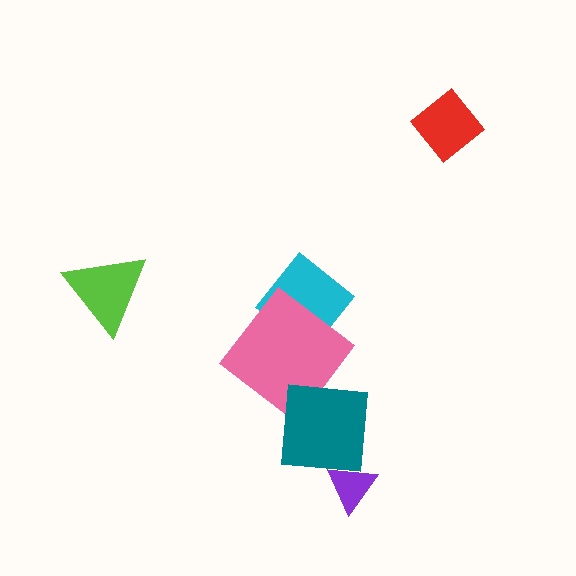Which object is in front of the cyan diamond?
The pink diamond is in front of the cyan diamond.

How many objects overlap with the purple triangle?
0 objects overlap with the purple triangle.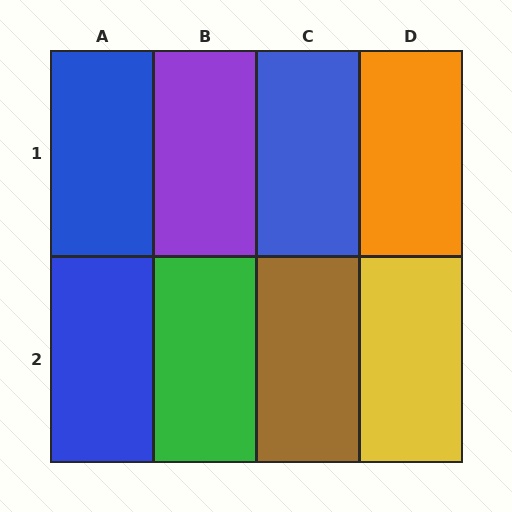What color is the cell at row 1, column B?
Purple.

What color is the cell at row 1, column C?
Blue.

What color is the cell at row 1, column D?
Orange.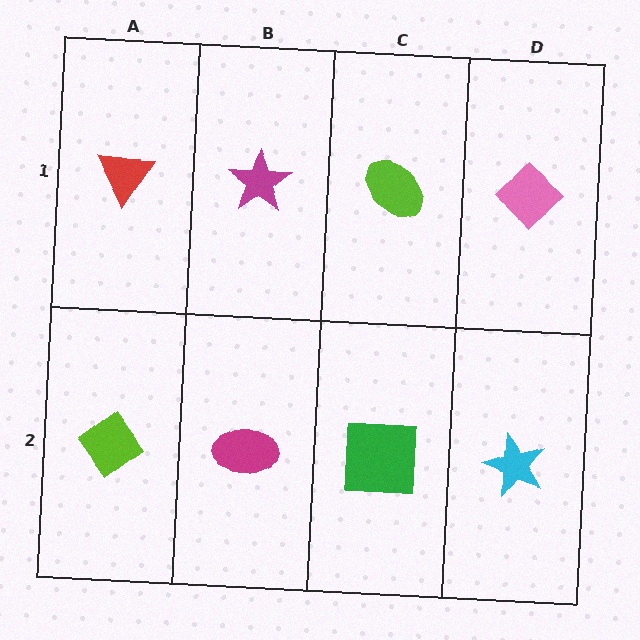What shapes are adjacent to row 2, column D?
A pink diamond (row 1, column D), a green square (row 2, column C).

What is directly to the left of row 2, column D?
A green square.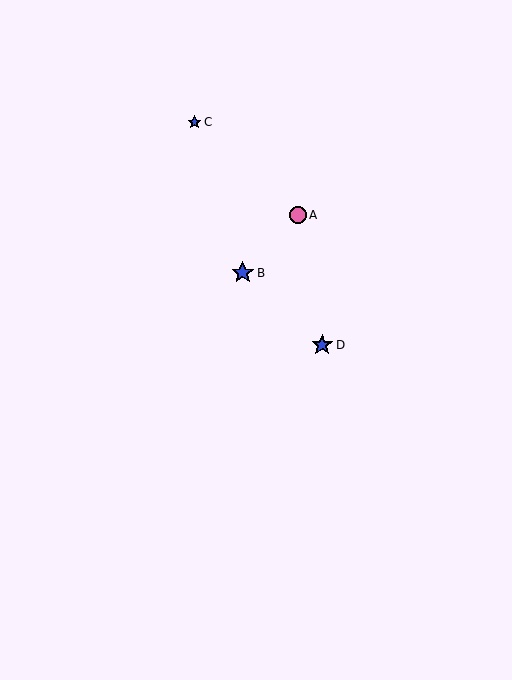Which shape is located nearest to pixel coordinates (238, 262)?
The blue star (labeled B) at (243, 273) is nearest to that location.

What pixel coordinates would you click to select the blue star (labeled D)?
Click at (322, 345) to select the blue star D.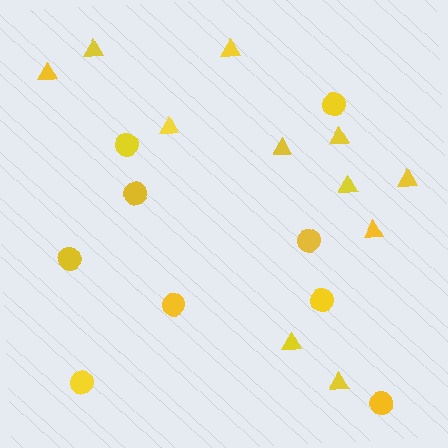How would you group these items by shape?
There are 2 groups: one group of triangles (11) and one group of circles (9).